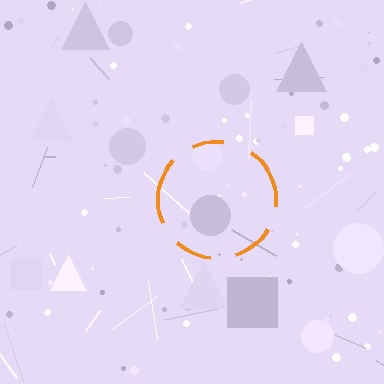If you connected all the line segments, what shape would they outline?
They would outline a circle.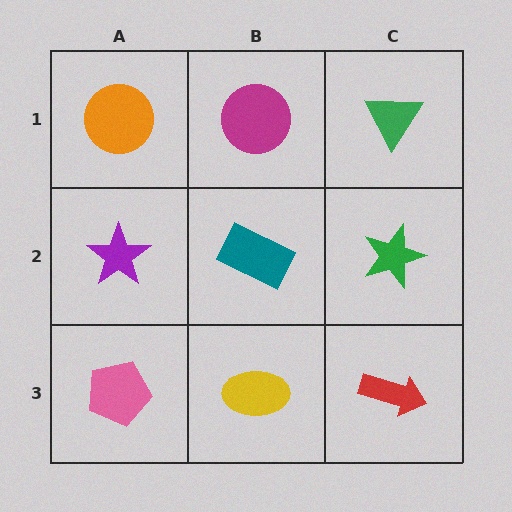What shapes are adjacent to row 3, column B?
A teal rectangle (row 2, column B), a pink pentagon (row 3, column A), a red arrow (row 3, column C).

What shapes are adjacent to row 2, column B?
A magenta circle (row 1, column B), a yellow ellipse (row 3, column B), a purple star (row 2, column A), a green star (row 2, column C).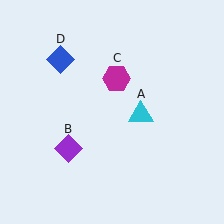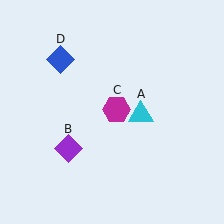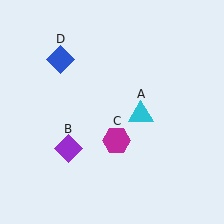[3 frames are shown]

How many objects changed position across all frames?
1 object changed position: magenta hexagon (object C).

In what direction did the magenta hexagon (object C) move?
The magenta hexagon (object C) moved down.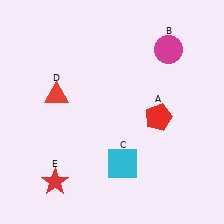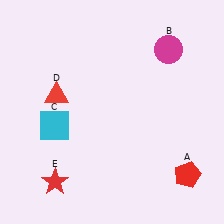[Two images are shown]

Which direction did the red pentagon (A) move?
The red pentagon (A) moved down.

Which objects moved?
The objects that moved are: the red pentagon (A), the cyan square (C).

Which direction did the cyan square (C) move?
The cyan square (C) moved left.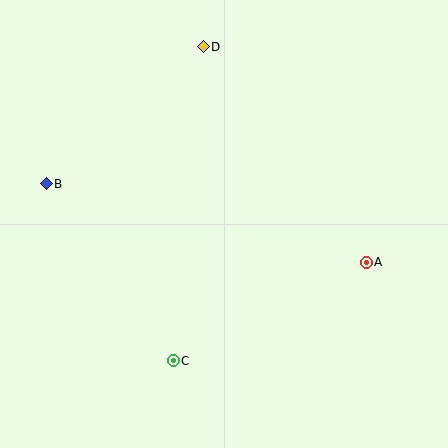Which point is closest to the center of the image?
Point C at (173, 361) is closest to the center.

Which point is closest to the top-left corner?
Point B is closest to the top-left corner.